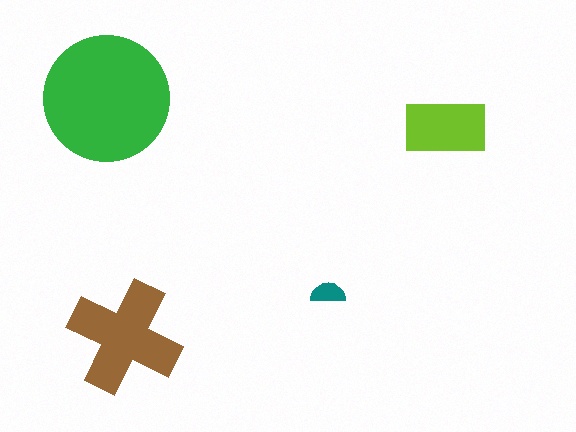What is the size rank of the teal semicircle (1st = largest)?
4th.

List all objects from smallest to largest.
The teal semicircle, the lime rectangle, the brown cross, the green circle.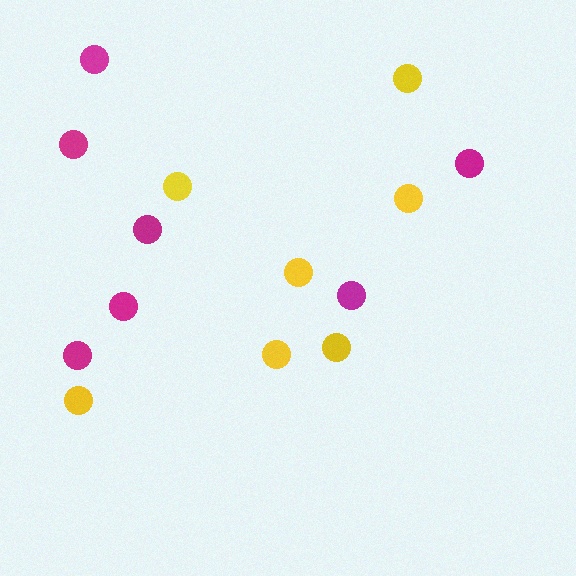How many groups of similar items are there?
There are 2 groups: one group of yellow circles (7) and one group of magenta circles (7).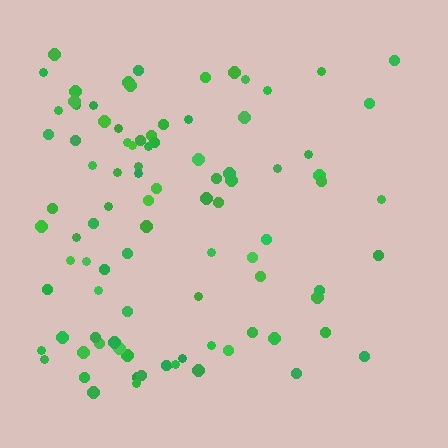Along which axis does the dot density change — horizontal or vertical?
Horizontal.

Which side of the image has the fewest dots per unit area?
The right.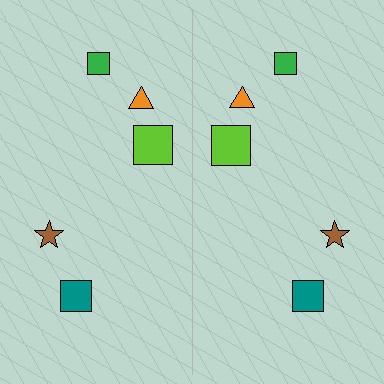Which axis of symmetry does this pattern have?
The pattern has a vertical axis of symmetry running through the center of the image.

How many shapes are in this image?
There are 10 shapes in this image.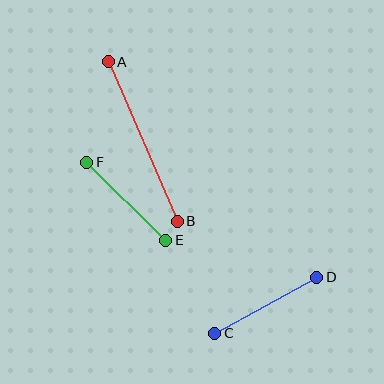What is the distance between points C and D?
The distance is approximately 116 pixels.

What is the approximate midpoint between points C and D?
The midpoint is at approximately (266, 305) pixels.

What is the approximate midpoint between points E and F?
The midpoint is at approximately (126, 201) pixels.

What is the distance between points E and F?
The distance is approximately 111 pixels.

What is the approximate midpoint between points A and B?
The midpoint is at approximately (143, 142) pixels.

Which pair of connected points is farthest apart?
Points A and B are farthest apart.